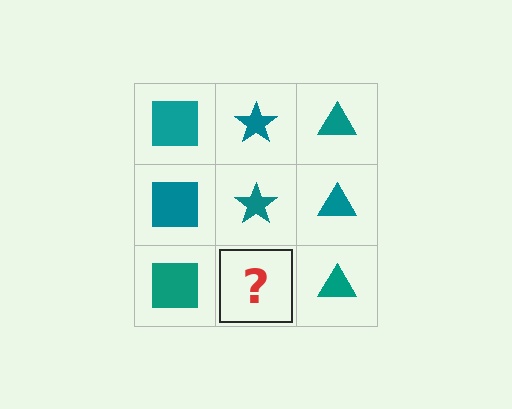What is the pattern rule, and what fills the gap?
The rule is that each column has a consistent shape. The gap should be filled with a teal star.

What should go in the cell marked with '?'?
The missing cell should contain a teal star.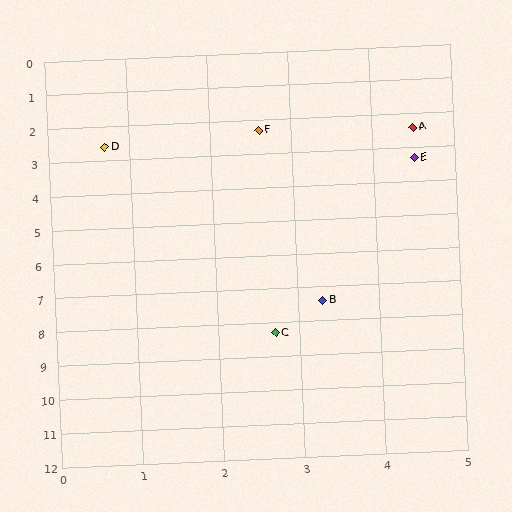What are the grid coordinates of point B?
Point B is at approximately (3.3, 7.4).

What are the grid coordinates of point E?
Point E is at approximately (4.5, 3.3).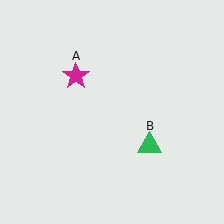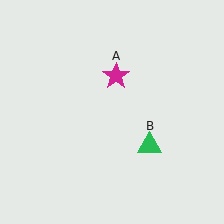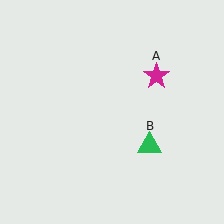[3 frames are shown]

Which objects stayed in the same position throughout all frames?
Green triangle (object B) remained stationary.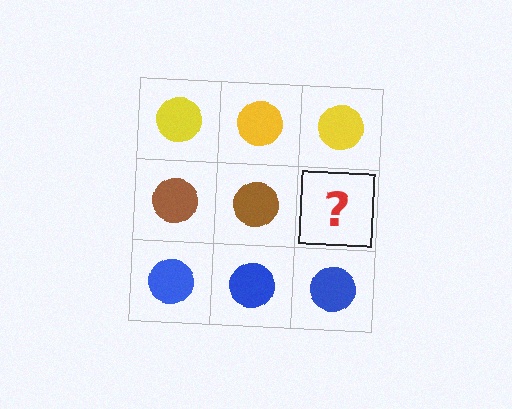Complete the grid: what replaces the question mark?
The question mark should be replaced with a brown circle.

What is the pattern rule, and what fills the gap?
The rule is that each row has a consistent color. The gap should be filled with a brown circle.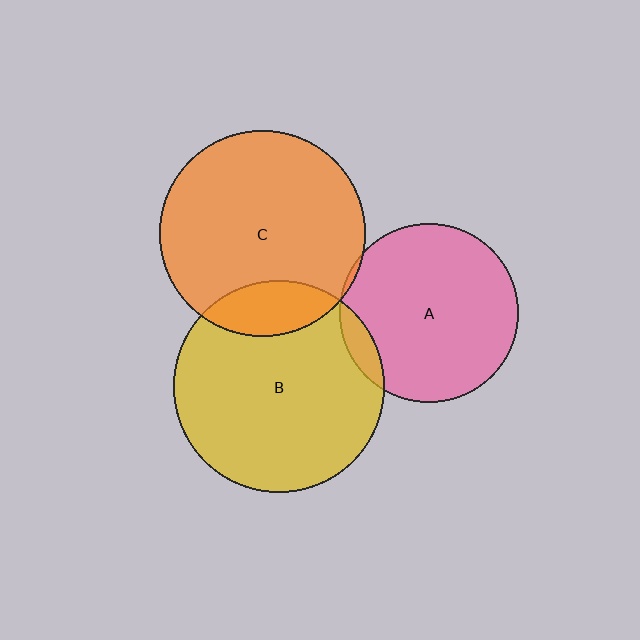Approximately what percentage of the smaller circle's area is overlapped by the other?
Approximately 5%.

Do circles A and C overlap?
Yes.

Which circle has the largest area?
Circle B (yellow).